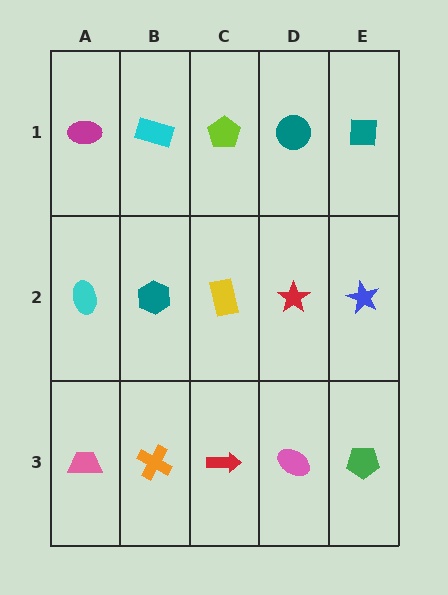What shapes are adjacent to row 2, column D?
A teal circle (row 1, column D), a pink ellipse (row 3, column D), a yellow rectangle (row 2, column C), a blue star (row 2, column E).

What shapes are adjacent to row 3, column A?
A cyan ellipse (row 2, column A), an orange cross (row 3, column B).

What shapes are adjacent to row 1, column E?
A blue star (row 2, column E), a teal circle (row 1, column D).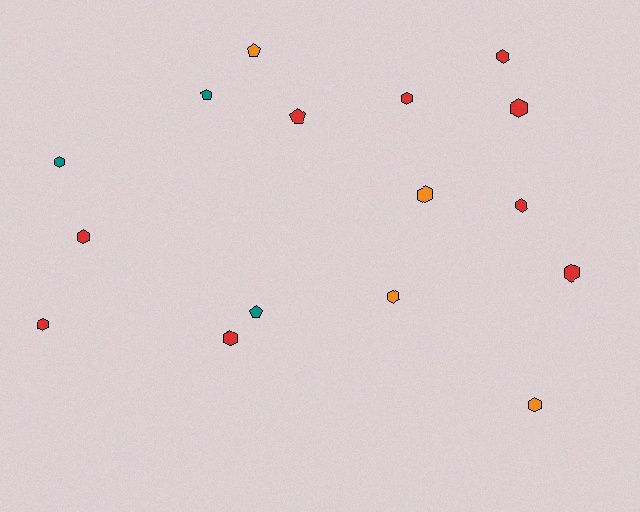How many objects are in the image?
There are 16 objects.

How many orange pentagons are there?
There is 1 orange pentagon.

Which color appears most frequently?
Red, with 9 objects.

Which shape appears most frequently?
Hexagon, with 12 objects.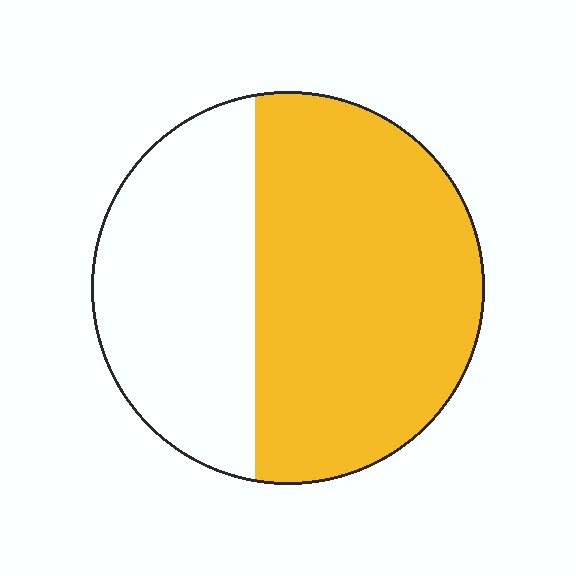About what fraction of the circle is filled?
About three fifths (3/5).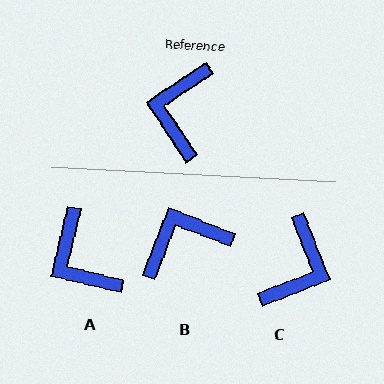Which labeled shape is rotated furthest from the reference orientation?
C, about 168 degrees away.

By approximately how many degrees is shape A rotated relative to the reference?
Approximately 43 degrees counter-clockwise.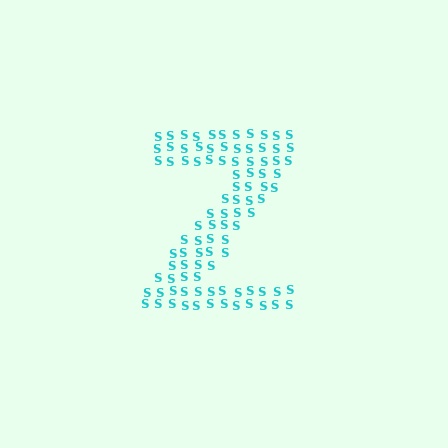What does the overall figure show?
The overall figure shows the letter Z.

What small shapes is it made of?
It is made of small letter S's.